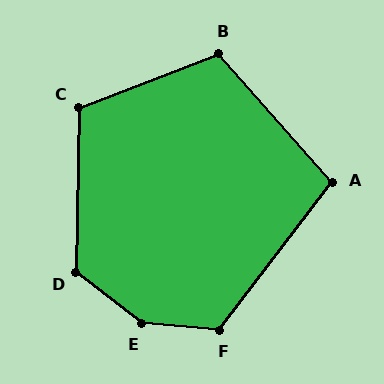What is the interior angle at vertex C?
Approximately 112 degrees (obtuse).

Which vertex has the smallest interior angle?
A, at approximately 101 degrees.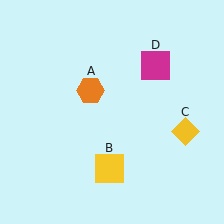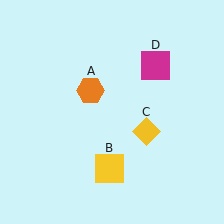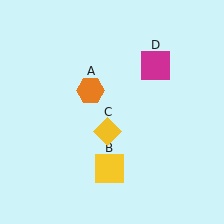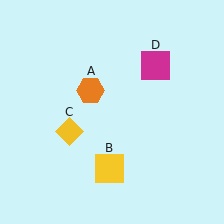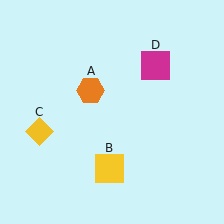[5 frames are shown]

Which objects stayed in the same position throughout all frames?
Orange hexagon (object A) and yellow square (object B) and magenta square (object D) remained stationary.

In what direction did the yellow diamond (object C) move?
The yellow diamond (object C) moved left.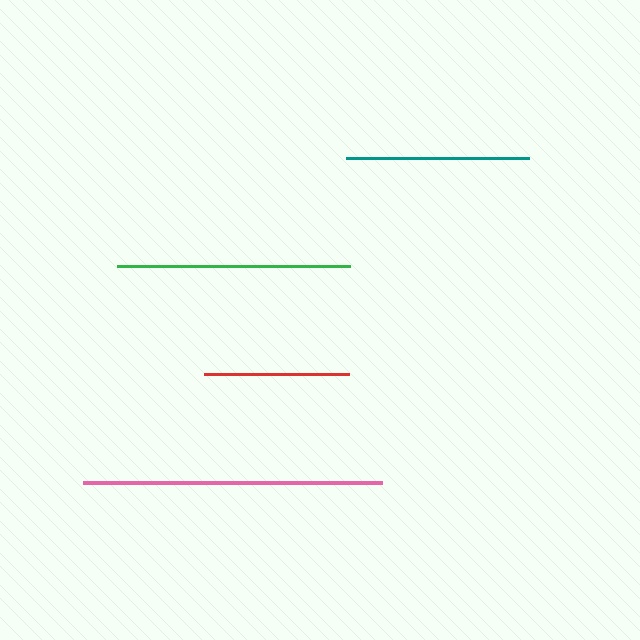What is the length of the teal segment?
The teal segment is approximately 182 pixels long.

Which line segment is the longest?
The pink line is the longest at approximately 299 pixels.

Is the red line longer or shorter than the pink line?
The pink line is longer than the red line.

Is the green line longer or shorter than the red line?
The green line is longer than the red line.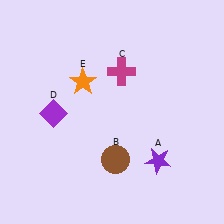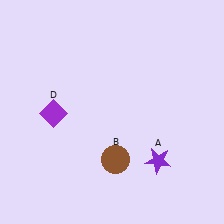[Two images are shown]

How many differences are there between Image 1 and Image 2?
There are 2 differences between the two images.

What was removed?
The magenta cross (C), the orange star (E) were removed in Image 2.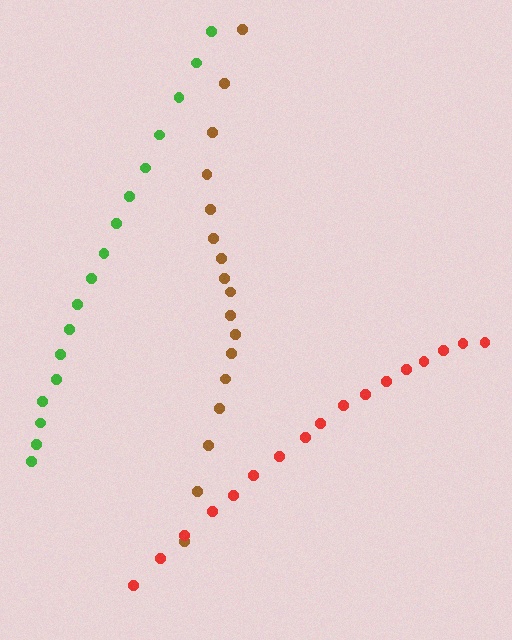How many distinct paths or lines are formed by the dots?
There are 3 distinct paths.